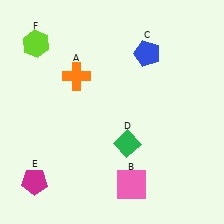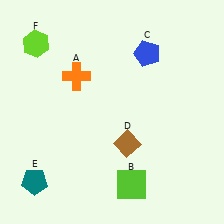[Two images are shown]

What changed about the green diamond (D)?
In Image 1, D is green. In Image 2, it changed to brown.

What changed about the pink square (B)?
In Image 1, B is pink. In Image 2, it changed to lime.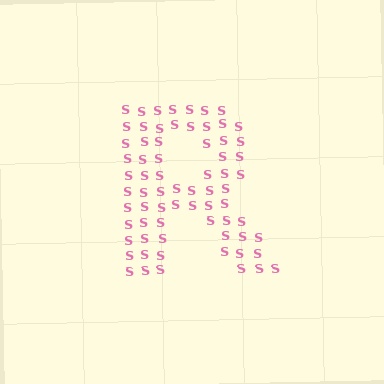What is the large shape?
The large shape is the letter R.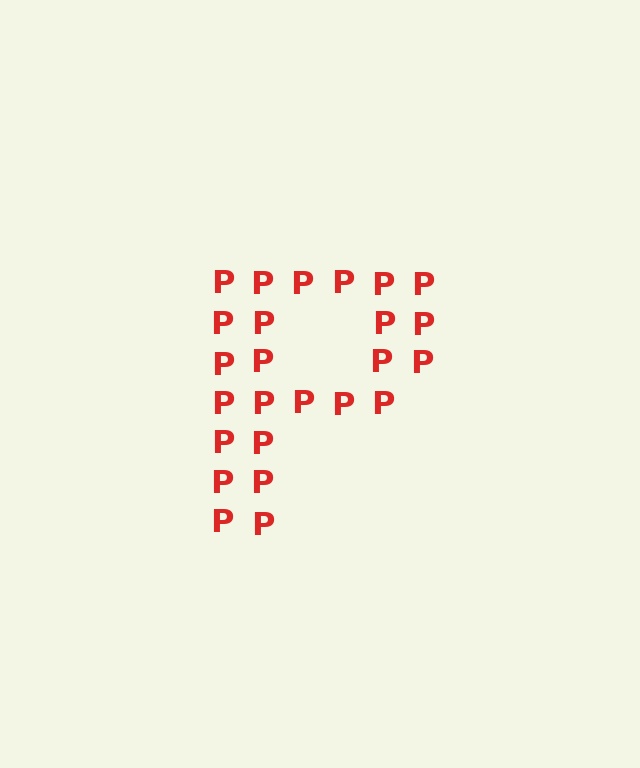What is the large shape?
The large shape is the letter P.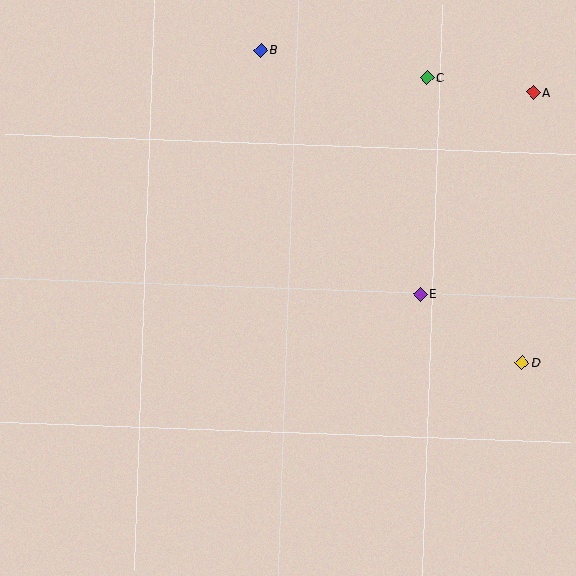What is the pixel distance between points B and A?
The distance between B and A is 276 pixels.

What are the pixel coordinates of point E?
Point E is at (420, 294).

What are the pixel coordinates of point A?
Point A is at (533, 92).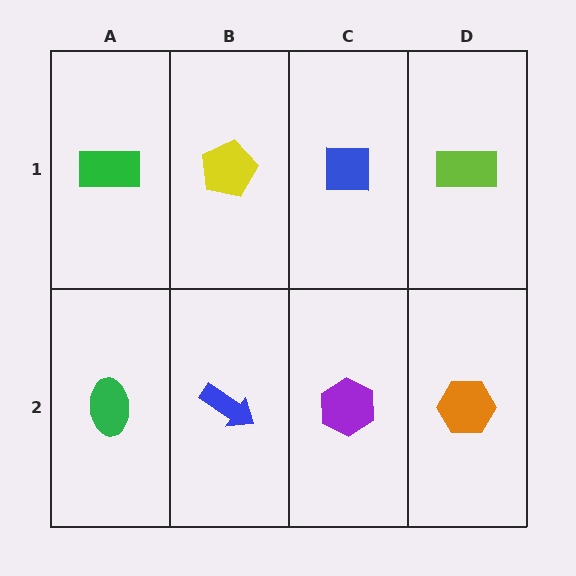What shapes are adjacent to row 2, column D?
A lime rectangle (row 1, column D), a purple hexagon (row 2, column C).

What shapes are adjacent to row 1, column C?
A purple hexagon (row 2, column C), a yellow pentagon (row 1, column B), a lime rectangle (row 1, column D).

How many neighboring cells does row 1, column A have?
2.